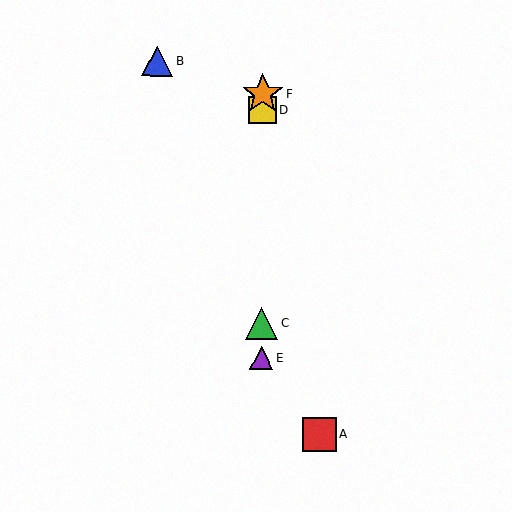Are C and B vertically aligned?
No, C is at x≈261 and B is at x≈157.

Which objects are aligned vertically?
Objects C, D, E, F are aligned vertically.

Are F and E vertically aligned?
Yes, both are at x≈262.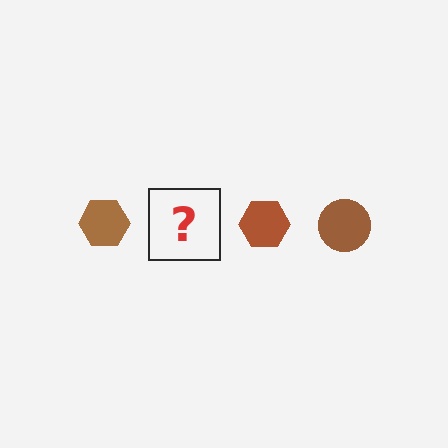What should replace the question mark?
The question mark should be replaced with a brown circle.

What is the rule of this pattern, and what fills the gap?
The rule is that the pattern cycles through hexagon, circle shapes in brown. The gap should be filled with a brown circle.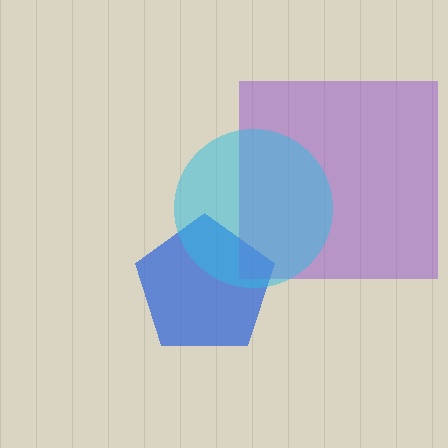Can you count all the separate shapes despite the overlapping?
Yes, there are 3 separate shapes.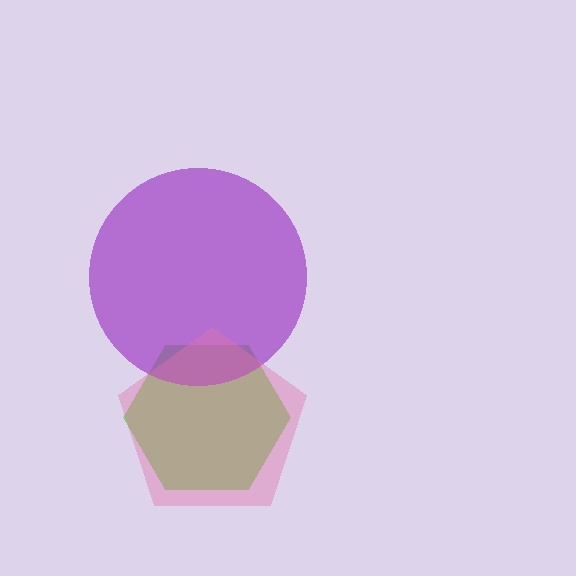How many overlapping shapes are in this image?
There are 3 overlapping shapes in the image.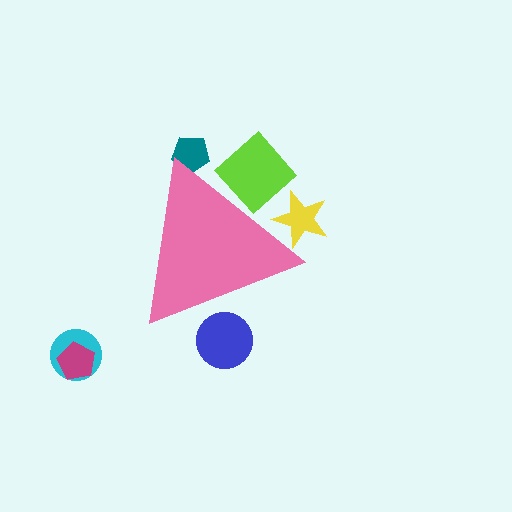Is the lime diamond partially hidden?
Yes, the lime diamond is partially hidden behind the pink triangle.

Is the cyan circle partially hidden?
No, the cyan circle is fully visible.